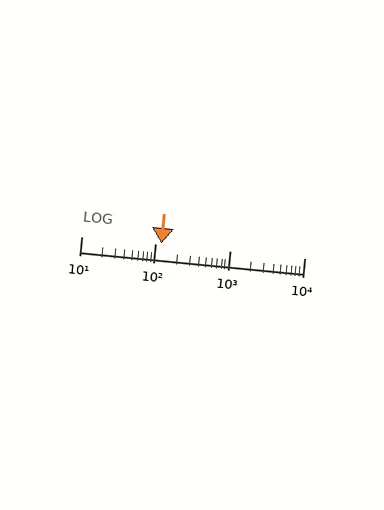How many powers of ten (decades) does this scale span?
The scale spans 3 decades, from 10 to 10000.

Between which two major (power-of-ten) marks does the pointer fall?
The pointer is between 100 and 1000.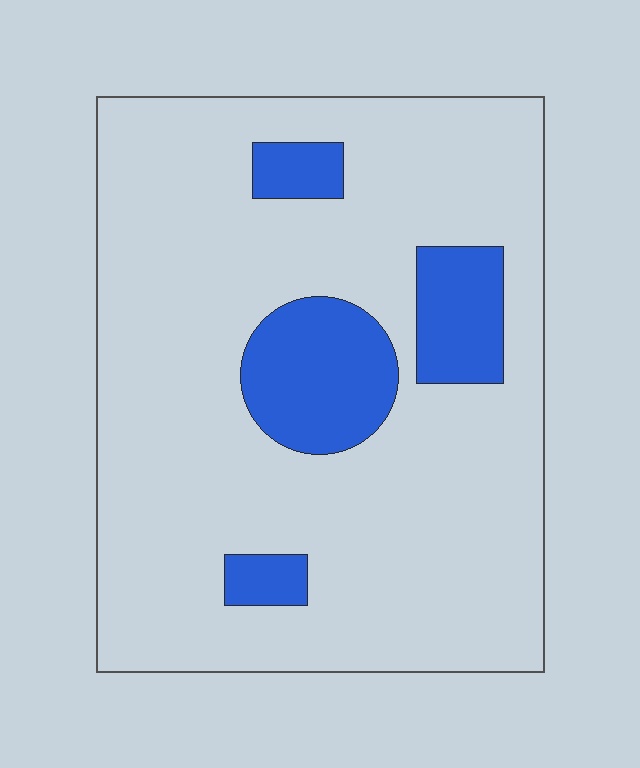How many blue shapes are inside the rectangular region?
4.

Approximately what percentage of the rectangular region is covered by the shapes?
Approximately 15%.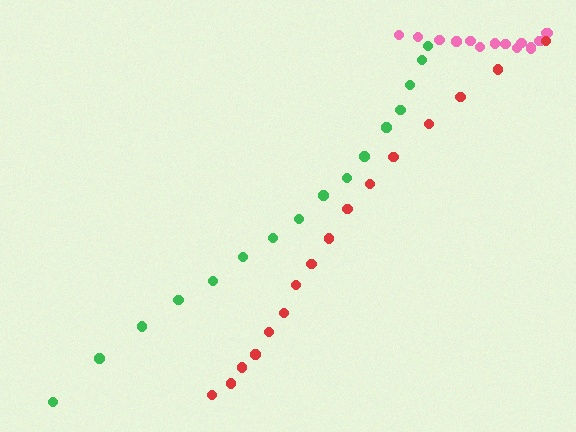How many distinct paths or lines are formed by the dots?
There are 3 distinct paths.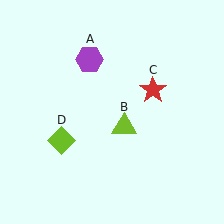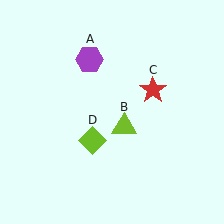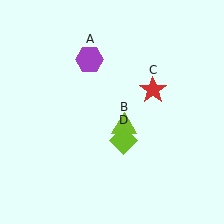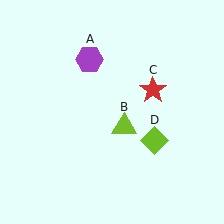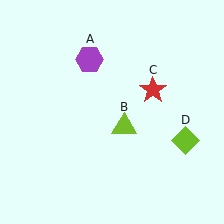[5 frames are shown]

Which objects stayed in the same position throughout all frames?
Purple hexagon (object A) and lime triangle (object B) and red star (object C) remained stationary.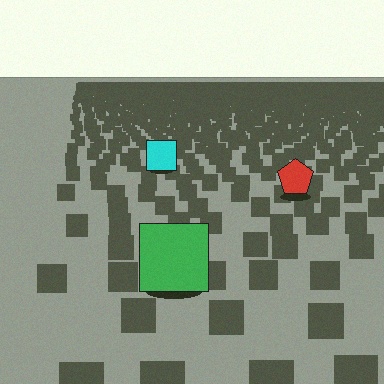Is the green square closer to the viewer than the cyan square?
Yes. The green square is closer — you can tell from the texture gradient: the ground texture is coarser near it.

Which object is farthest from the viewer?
The cyan square is farthest from the viewer. It appears smaller and the ground texture around it is denser.